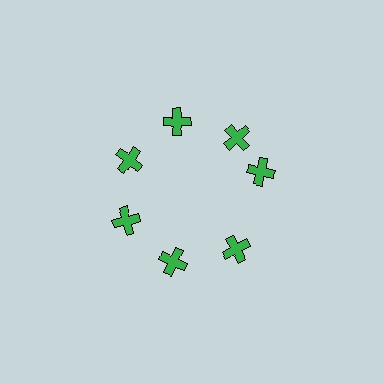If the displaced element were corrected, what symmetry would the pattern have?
It would have 7-fold rotational symmetry — the pattern would map onto itself every 51 degrees.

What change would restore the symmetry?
The symmetry would be restored by rotating it back into even spacing with its neighbors so that all 7 crosses sit at equal angles and equal distance from the center.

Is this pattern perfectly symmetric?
No. The 7 green crosses are arranged in a ring, but one element near the 3 o'clock position is rotated out of alignment along the ring, breaking the 7-fold rotational symmetry.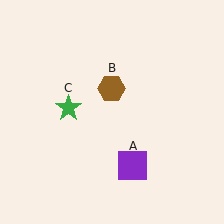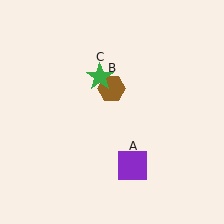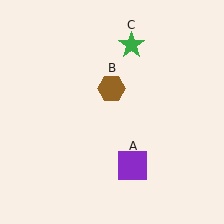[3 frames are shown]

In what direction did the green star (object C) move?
The green star (object C) moved up and to the right.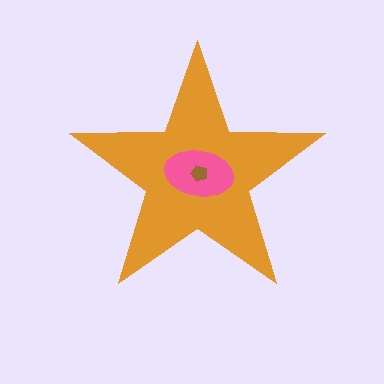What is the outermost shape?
The orange star.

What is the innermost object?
The brown pentagon.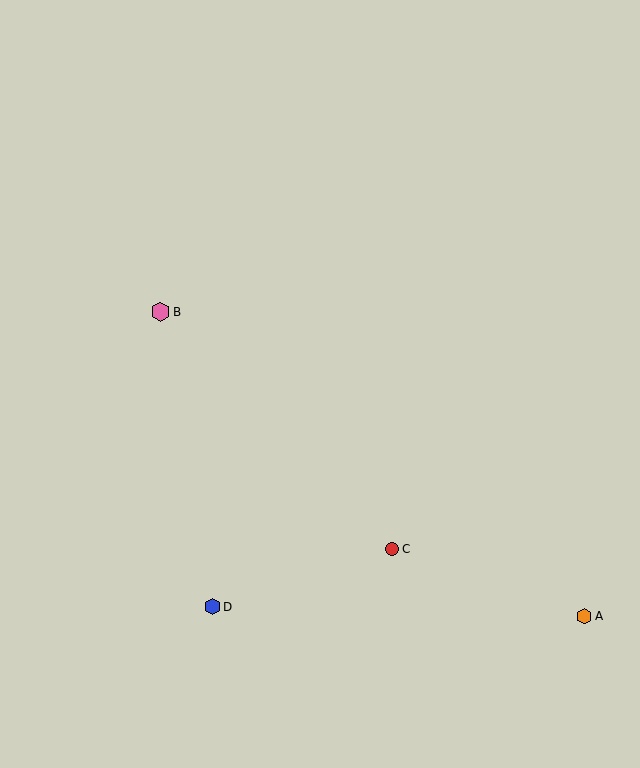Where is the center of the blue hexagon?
The center of the blue hexagon is at (212, 607).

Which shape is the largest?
The pink hexagon (labeled B) is the largest.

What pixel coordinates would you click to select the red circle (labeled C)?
Click at (392, 549) to select the red circle C.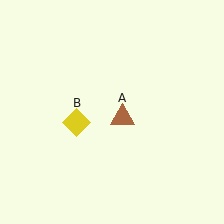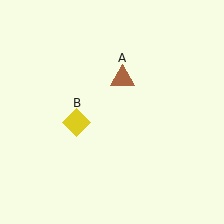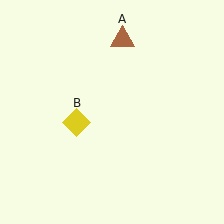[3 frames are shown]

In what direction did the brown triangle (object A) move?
The brown triangle (object A) moved up.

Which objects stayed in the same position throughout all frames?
Yellow diamond (object B) remained stationary.